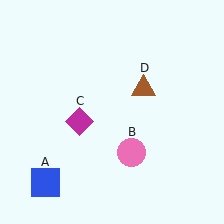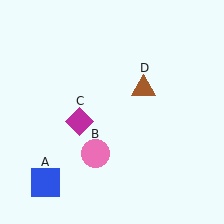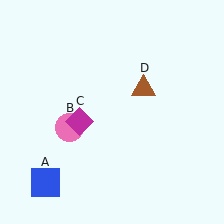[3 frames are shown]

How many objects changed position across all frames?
1 object changed position: pink circle (object B).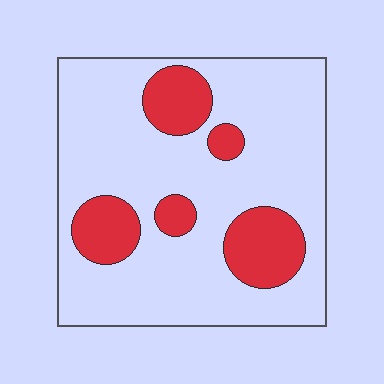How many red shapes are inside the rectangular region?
5.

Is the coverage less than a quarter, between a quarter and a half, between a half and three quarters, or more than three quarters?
Less than a quarter.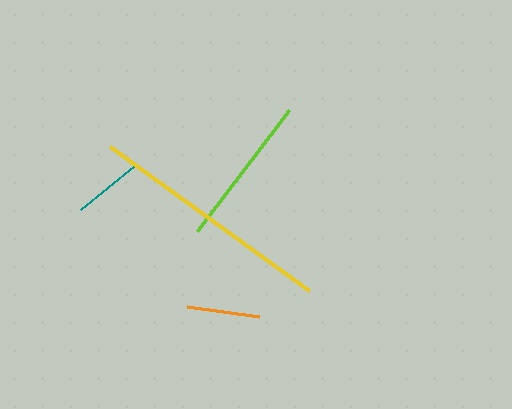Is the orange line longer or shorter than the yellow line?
The yellow line is longer than the orange line.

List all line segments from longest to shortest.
From longest to shortest: yellow, lime, orange, teal.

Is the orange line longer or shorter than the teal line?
The orange line is longer than the teal line.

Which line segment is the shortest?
The teal line is the shortest at approximately 70 pixels.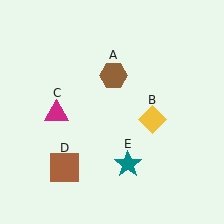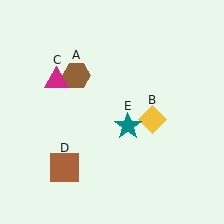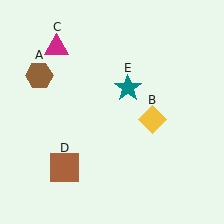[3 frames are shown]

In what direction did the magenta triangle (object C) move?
The magenta triangle (object C) moved up.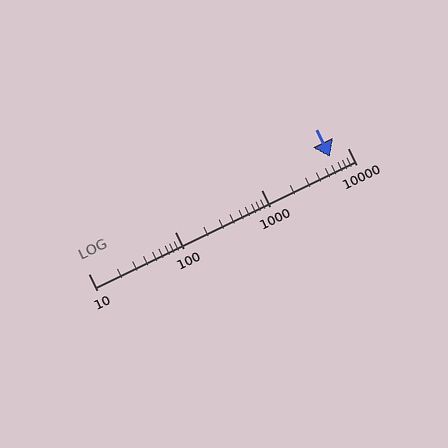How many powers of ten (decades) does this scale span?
The scale spans 3 decades, from 10 to 10000.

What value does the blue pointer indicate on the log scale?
The pointer indicates approximately 6300.